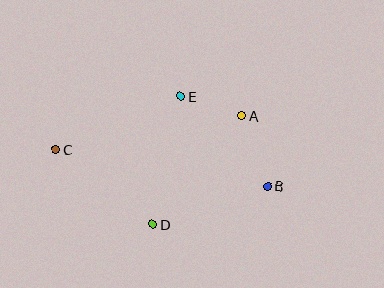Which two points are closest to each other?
Points A and E are closest to each other.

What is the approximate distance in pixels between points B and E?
The distance between B and E is approximately 125 pixels.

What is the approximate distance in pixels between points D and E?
The distance between D and E is approximately 131 pixels.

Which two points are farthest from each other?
Points B and C are farthest from each other.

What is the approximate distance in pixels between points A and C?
The distance between A and C is approximately 190 pixels.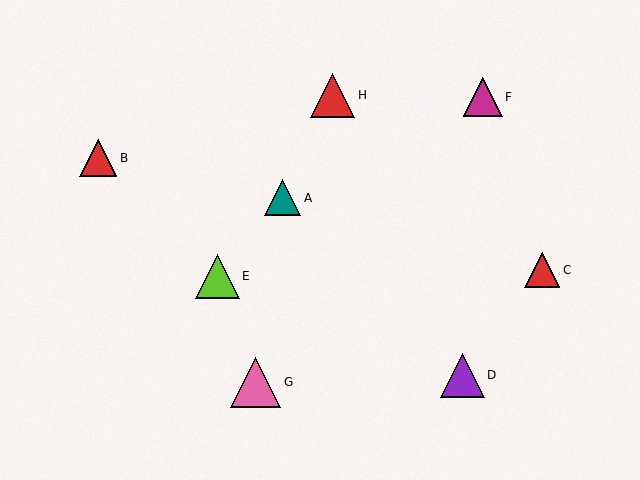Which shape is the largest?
The pink triangle (labeled G) is the largest.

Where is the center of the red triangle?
The center of the red triangle is at (542, 270).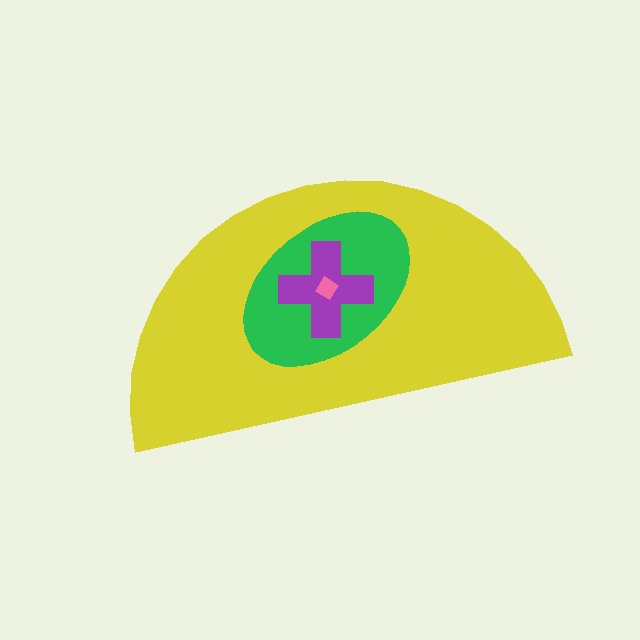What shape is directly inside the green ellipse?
The purple cross.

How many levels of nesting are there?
4.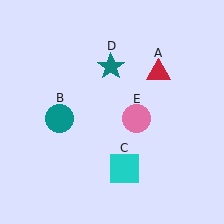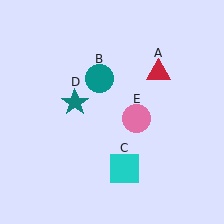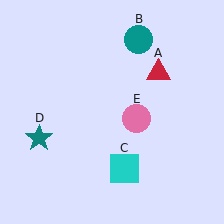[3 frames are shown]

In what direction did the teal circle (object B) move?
The teal circle (object B) moved up and to the right.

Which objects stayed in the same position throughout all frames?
Red triangle (object A) and cyan square (object C) and pink circle (object E) remained stationary.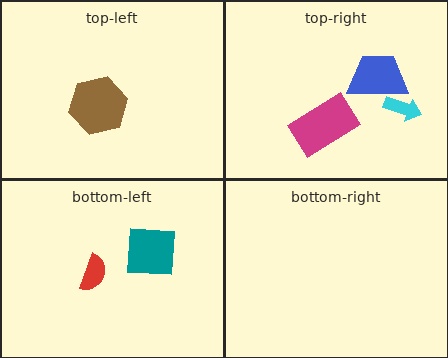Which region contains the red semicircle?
The bottom-left region.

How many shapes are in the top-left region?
1.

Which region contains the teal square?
The bottom-left region.